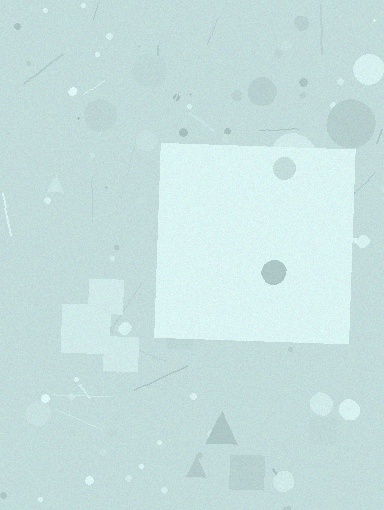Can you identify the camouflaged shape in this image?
The camouflaged shape is a square.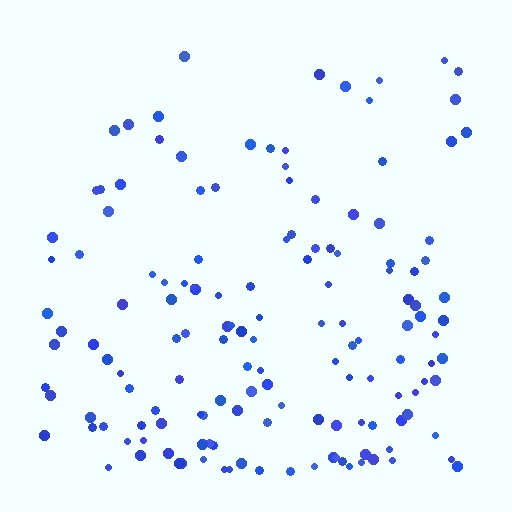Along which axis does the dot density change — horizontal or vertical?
Vertical.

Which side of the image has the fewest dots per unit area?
The top.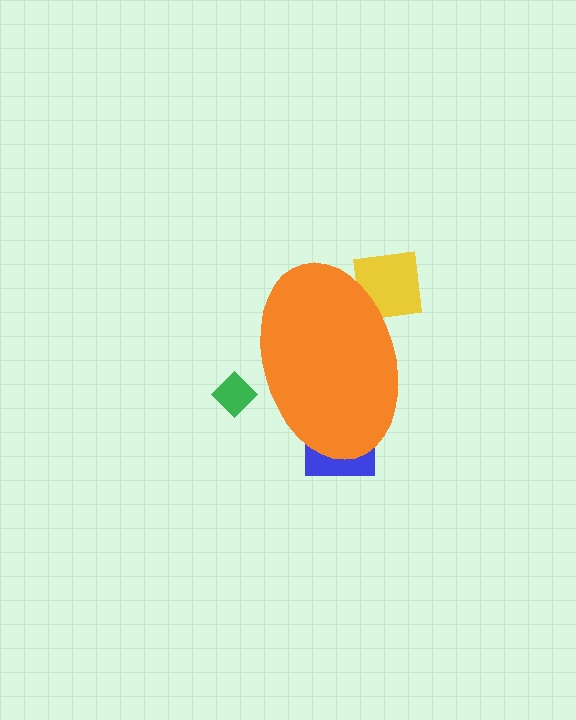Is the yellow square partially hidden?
Yes, the yellow square is partially hidden behind the orange ellipse.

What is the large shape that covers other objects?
An orange ellipse.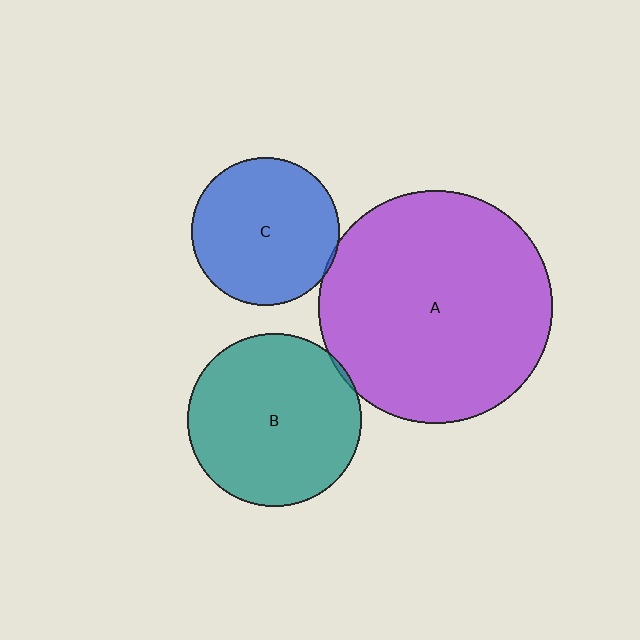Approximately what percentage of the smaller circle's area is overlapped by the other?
Approximately 5%.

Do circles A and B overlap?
Yes.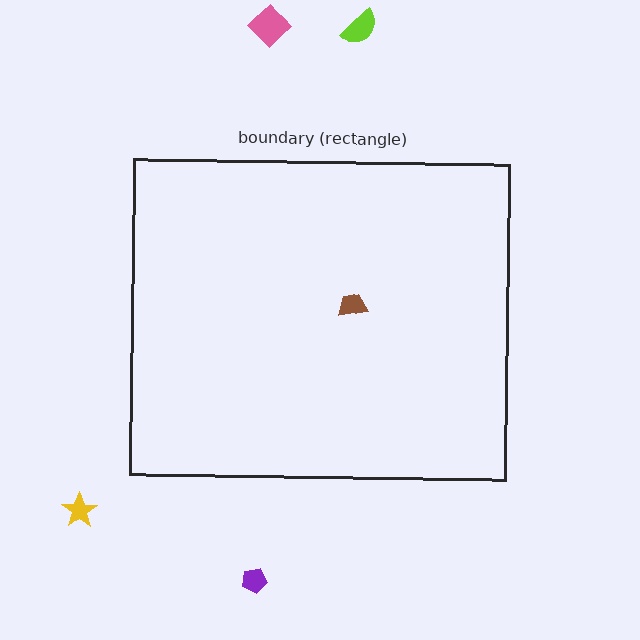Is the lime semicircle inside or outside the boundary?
Outside.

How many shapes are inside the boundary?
1 inside, 4 outside.